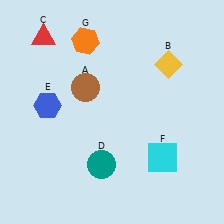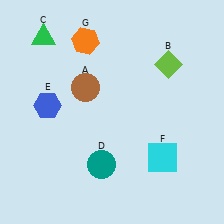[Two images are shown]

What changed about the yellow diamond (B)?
In Image 1, B is yellow. In Image 2, it changed to lime.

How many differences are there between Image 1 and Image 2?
There are 2 differences between the two images.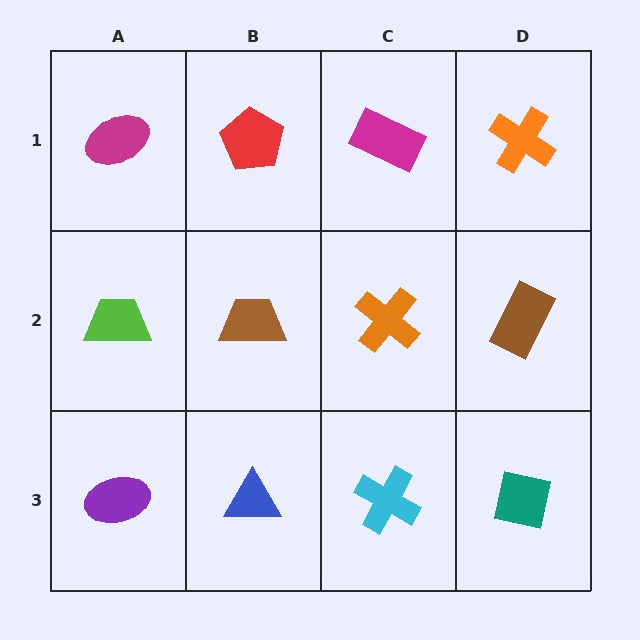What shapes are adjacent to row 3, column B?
A brown trapezoid (row 2, column B), a purple ellipse (row 3, column A), a cyan cross (row 3, column C).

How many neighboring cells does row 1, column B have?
3.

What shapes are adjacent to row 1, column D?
A brown rectangle (row 2, column D), a magenta rectangle (row 1, column C).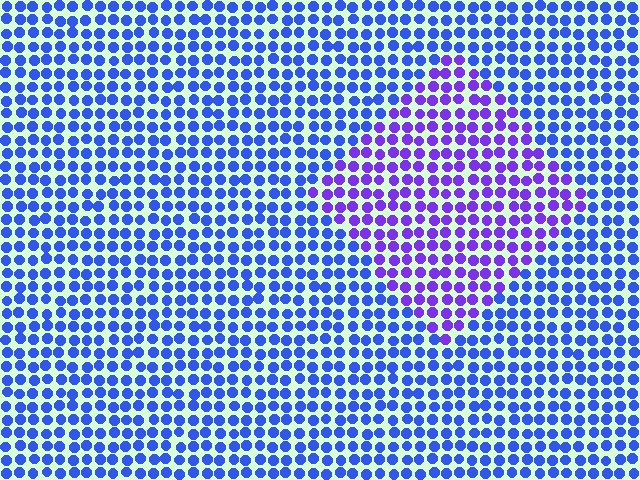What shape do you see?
I see a diamond.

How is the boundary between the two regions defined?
The boundary is defined purely by a slight shift in hue (about 37 degrees). Spacing, size, and orientation are identical on both sides.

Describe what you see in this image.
The image is filled with small blue elements in a uniform arrangement. A diamond-shaped region is visible where the elements are tinted to a slightly different hue, forming a subtle color boundary.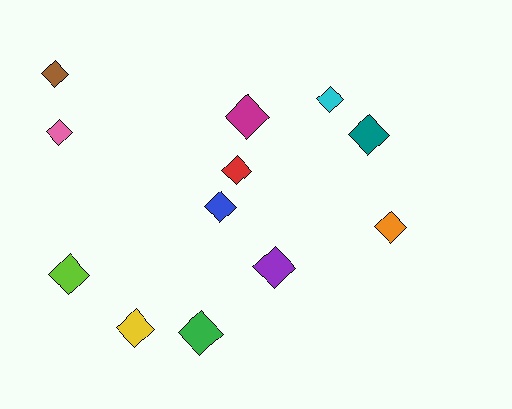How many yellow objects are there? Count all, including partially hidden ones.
There is 1 yellow object.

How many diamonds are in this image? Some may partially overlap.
There are 12 diamonds.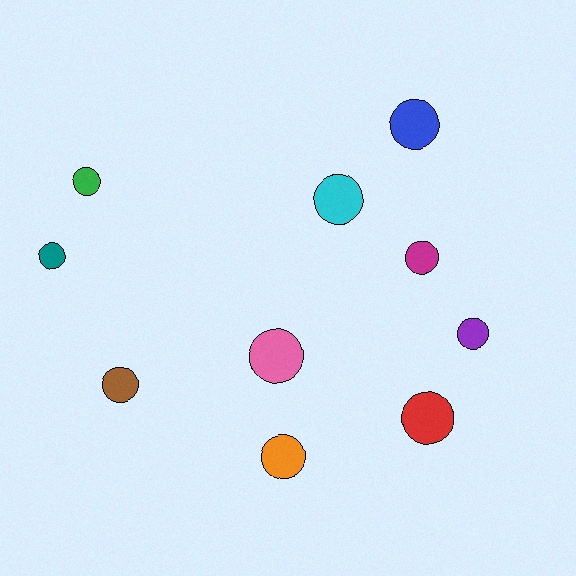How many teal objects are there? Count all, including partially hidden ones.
There is 1 teal object.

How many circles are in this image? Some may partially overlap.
There are 10 circles.